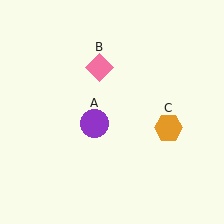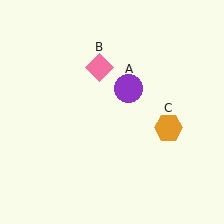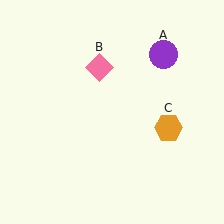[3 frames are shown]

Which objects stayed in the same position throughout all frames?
Pink diamond (object B) and orange hexagon (object C) remained stationary.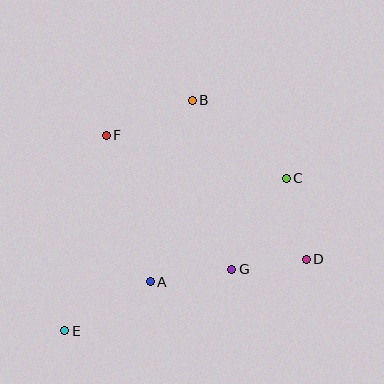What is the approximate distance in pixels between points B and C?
The distance between B and C is approximately 122 pixels.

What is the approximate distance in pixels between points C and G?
The distance between C and G is approximately 106 pixels.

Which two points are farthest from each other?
Points C and E are farthest from each other.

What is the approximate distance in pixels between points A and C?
The distance between A and C is approximately 171 pixels.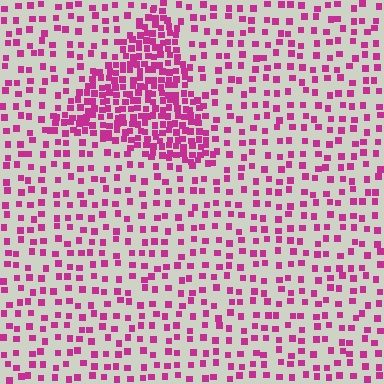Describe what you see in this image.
The image contains small magenta elements arranged at two different densities. A triangle-shaped region is visible where the elements are more densely packed than the surrounding area.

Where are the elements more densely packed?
The elements are more densely packed inside the triangle boundary.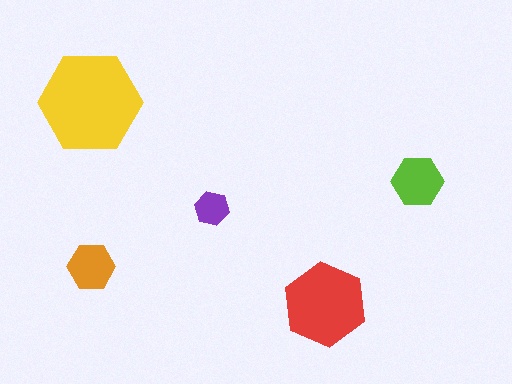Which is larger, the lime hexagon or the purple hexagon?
The lime one.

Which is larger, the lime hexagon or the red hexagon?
The red one.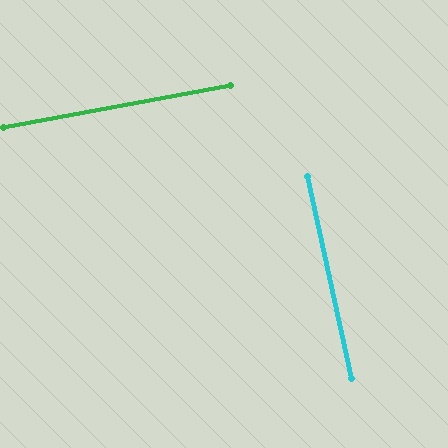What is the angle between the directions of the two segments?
Approximately 88 degrees.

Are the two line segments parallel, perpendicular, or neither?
Perpendicular — they meet at approximately 88°.